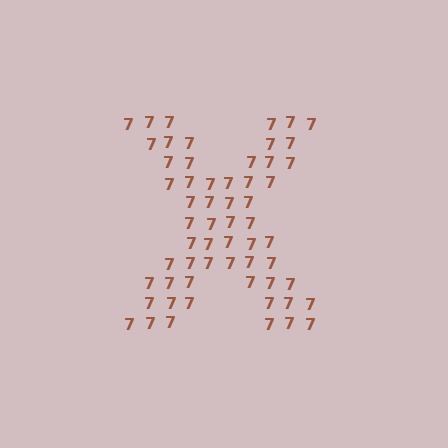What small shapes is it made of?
It is made of small digit 7's.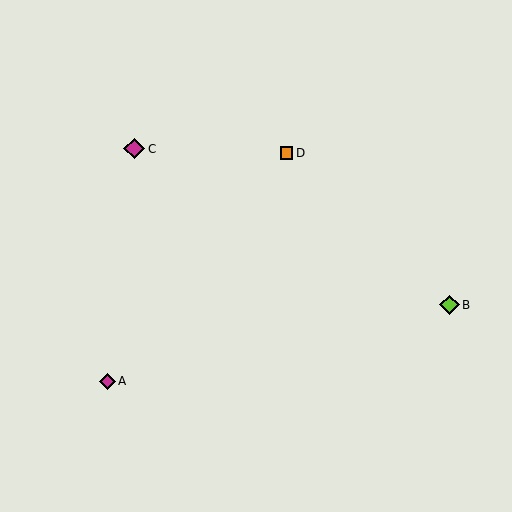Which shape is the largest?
The magenta diamond (labeled C) is the largest.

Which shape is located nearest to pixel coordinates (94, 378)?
The magenta diamond (labeled A) at (108, 381) is nearest to that location.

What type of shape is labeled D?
Shape D is an orange square.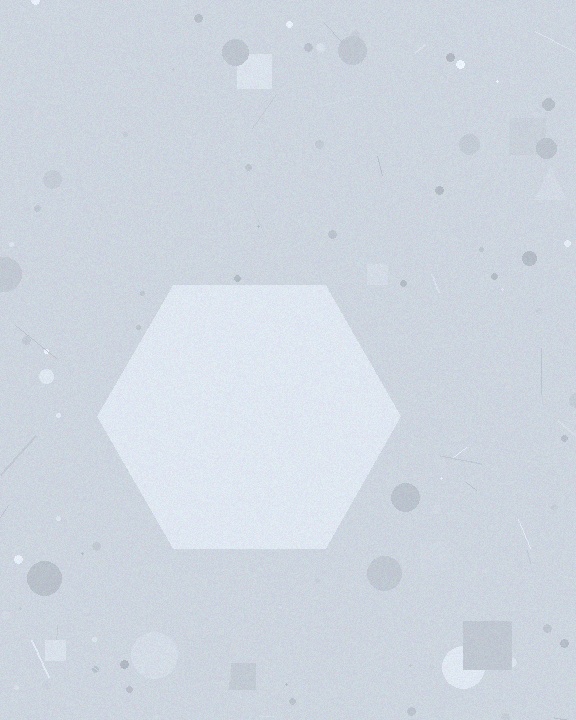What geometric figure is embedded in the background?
A hexagon is embedded in the background.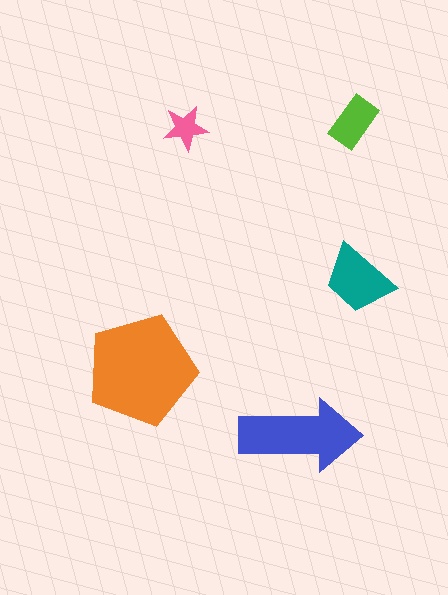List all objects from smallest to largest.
The pink star, the lime rectangle, the teal trapezoid, the blue arrow, the orange pentagon.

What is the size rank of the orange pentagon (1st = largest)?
1st.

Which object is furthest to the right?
The teal trapezoid is rightmost.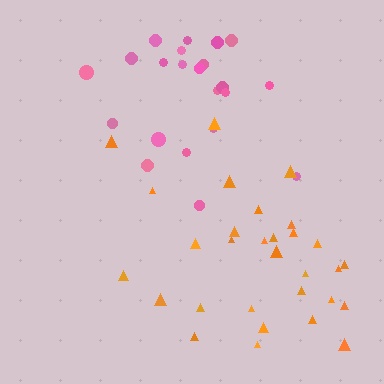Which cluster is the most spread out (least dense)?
Orange.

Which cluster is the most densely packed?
Pink.